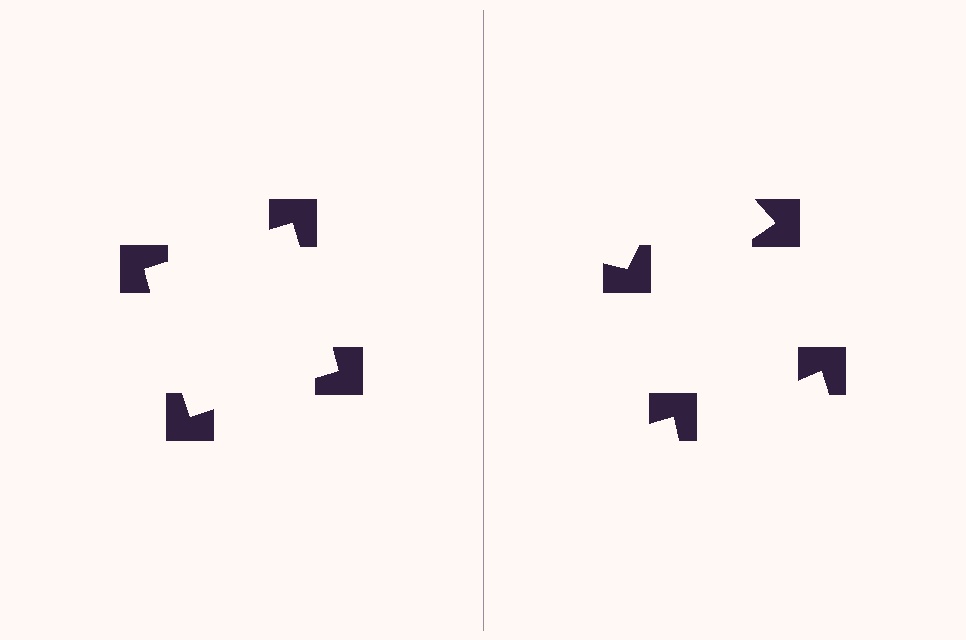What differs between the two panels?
The notched squares are positioned identically on both sides; only the wedge orientations differ. On the left they align to a square; on the right they are misaligned.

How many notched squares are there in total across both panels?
8 — 4 on each side.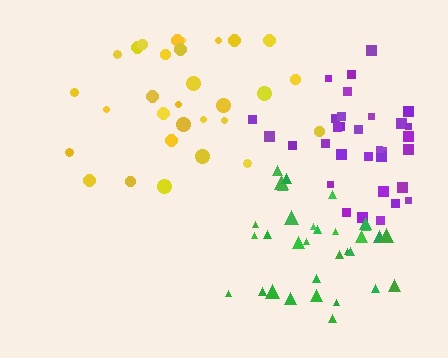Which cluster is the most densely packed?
Green.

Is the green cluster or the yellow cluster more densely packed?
Green.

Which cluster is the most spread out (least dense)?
Purple.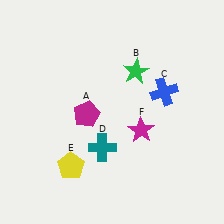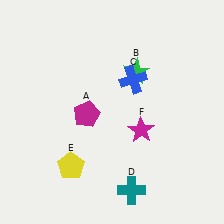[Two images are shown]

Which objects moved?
The objects that moved are: the blue cross (C), the teal cross (D).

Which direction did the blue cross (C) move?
The blue cross (C) moved left.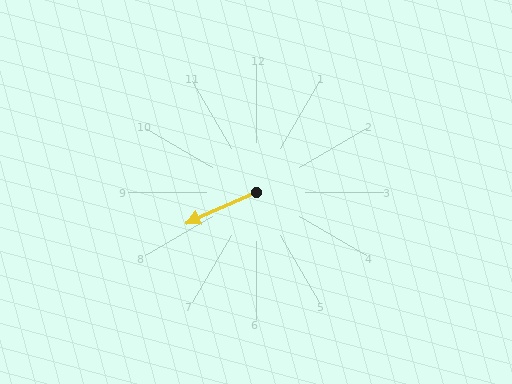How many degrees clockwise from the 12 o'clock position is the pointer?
Approximately 246 degrees.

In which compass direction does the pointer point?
Southwest.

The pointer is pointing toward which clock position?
Roughly 8 o'clock.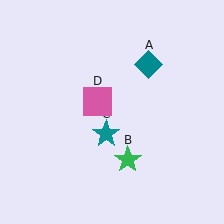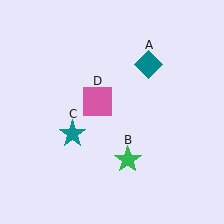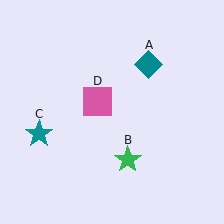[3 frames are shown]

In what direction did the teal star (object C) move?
The teal star (object C) moved left.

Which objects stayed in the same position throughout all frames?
Teal diamond (object A) and green star (object B) and pink square (object D) remained stationary.